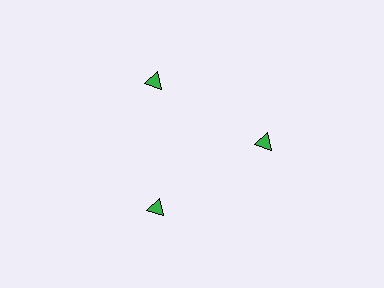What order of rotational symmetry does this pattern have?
This pattern has 3-fold rotational symmetry.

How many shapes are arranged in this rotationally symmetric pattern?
There are 3 shapes, arranged in 3 groups of 1.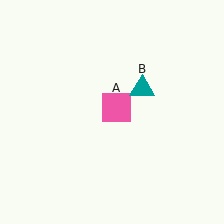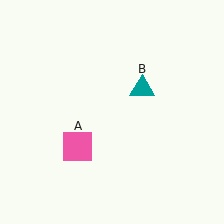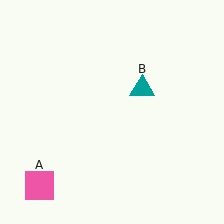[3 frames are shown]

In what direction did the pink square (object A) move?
The pink square (object A) moved down and to the left.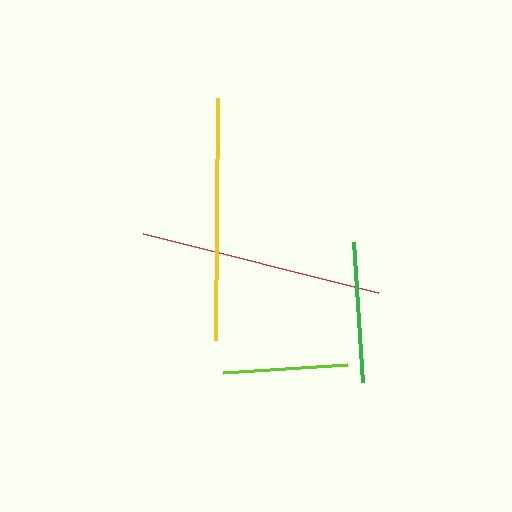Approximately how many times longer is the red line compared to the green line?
The red line is approximately 1.7 times the length of the green line.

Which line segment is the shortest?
The lime line is the shortest at approximately 123 pixels.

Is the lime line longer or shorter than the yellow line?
The yellow line is longer than the lime line.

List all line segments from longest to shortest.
From longest to shortest: red, yellow, green, lime.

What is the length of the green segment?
The green segment is approximately 141 pixels long.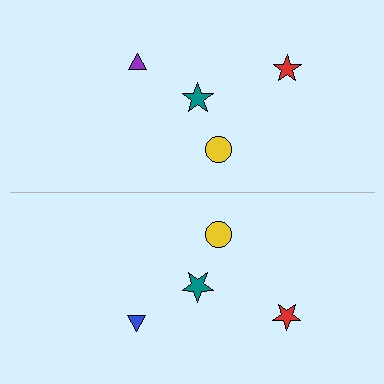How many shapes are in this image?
There are 8 shapes in this image.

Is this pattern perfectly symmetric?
No, the pattern is not perfectly symmetric. The blue triangle on the bottom side breaks the symmetry — its mirror counterpart is purple.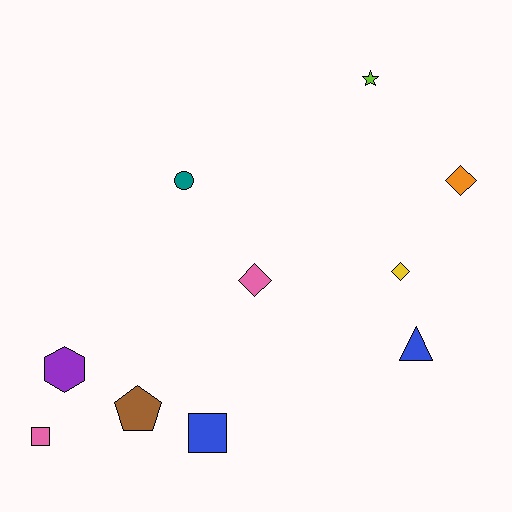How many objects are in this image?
There are 10 objects.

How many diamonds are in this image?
There are 3 diamonds.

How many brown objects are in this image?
There is 1 brown object.